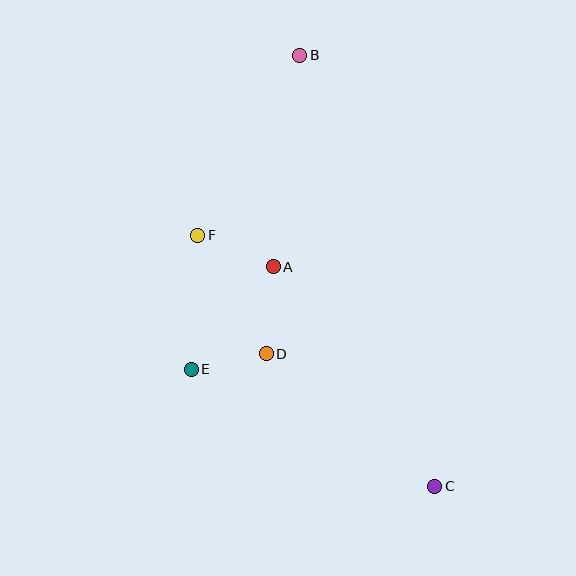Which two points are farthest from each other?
Points B and C are farthest from each other.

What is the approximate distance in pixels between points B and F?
The distance between B and F is approximately 207 pixels.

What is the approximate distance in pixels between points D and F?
The distance between D and F is approximately 137 pixels.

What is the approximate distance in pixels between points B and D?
The distance between B and D is approximately 300 pixels.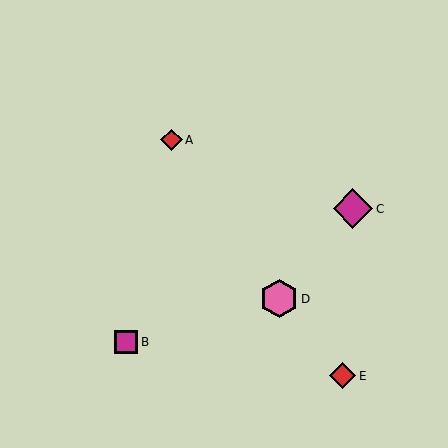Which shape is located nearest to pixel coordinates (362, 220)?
The magenta diamond (labeled C) at (353, 209) is nearest to that location.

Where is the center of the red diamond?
The center of the red diamond is at (343, 376).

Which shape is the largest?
The magenta diamond (labeled C) is the largest.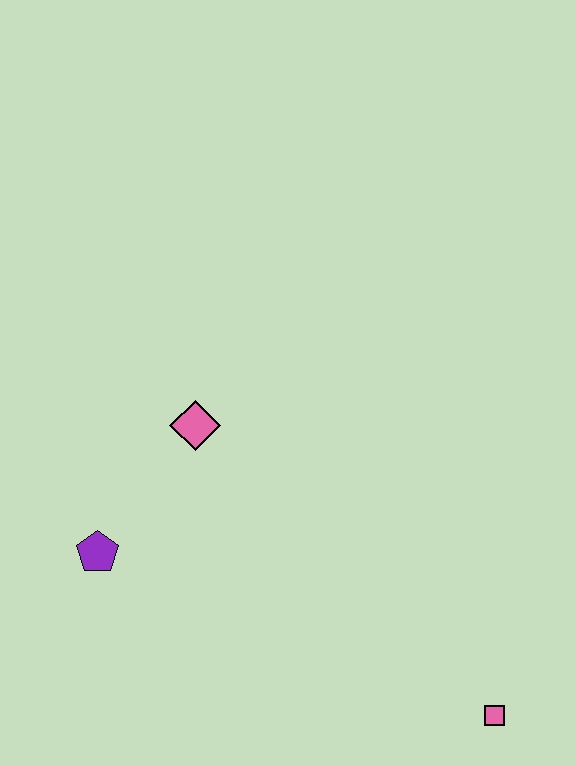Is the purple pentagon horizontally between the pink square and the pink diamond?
No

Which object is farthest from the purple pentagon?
The pink square is farthest from the purple pentagon.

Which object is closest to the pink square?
The pink diamond is closest to the pink square.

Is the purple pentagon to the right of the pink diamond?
No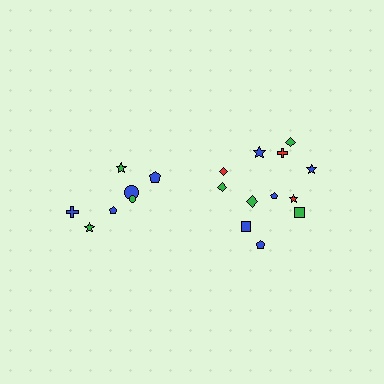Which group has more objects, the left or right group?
The right group.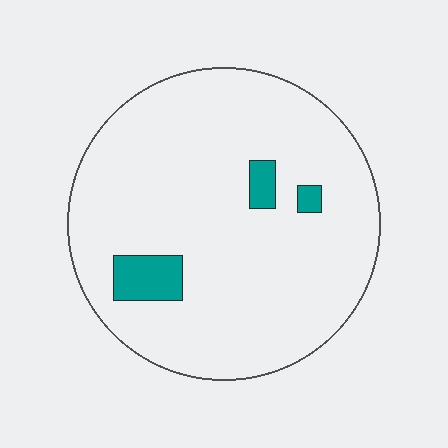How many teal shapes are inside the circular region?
3.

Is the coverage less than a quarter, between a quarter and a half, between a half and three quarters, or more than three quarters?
Less than a quarter.